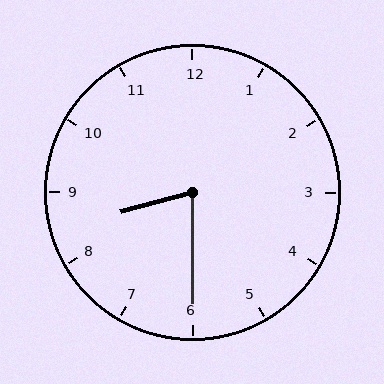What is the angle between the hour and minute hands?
Approximately 75 degrees.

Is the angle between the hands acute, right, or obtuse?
It is acute.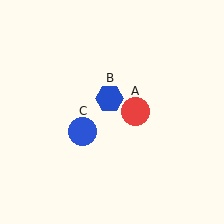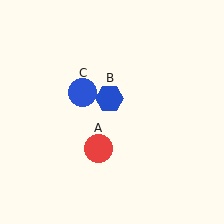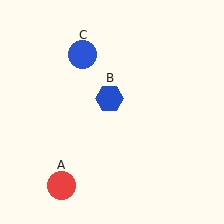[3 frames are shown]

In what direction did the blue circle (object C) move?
The blue circle (object C) moved up.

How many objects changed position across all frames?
2 objects changed position: red circle (object A), blue circle (object C).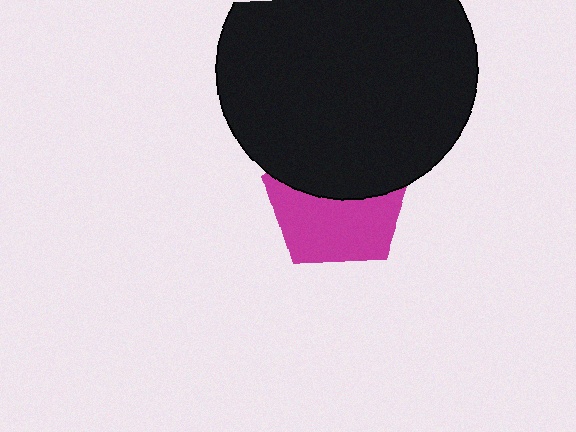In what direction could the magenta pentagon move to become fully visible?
The magenta pentagon could move down. That would shift it out from behind the black circle entirely.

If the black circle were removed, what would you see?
You would see the complete magenta pentagon.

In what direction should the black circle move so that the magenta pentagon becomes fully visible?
The black circle should move up. That is the shortest direction to clear the overlap and leave the magenta pentagon fully visible.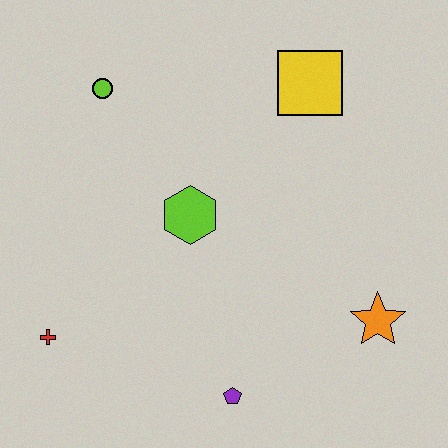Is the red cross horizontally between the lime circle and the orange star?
No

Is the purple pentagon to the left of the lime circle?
No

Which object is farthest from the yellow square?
The red cross is farthest from the yellow square.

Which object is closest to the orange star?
The purple pentagon is closest to the orange star.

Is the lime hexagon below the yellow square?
Yes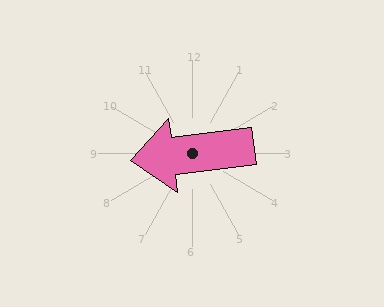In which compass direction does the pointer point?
West.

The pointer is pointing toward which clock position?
Roughly 9 o'clock.